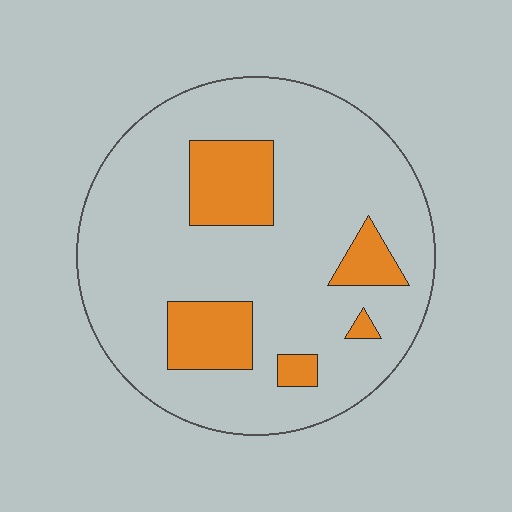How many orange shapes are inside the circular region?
5.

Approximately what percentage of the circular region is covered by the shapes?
Approximately 20%.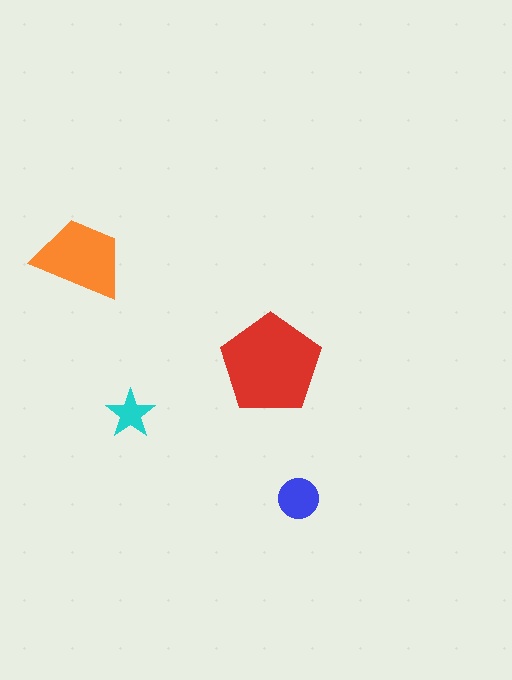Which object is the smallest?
The cyan star.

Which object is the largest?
The red pentagon.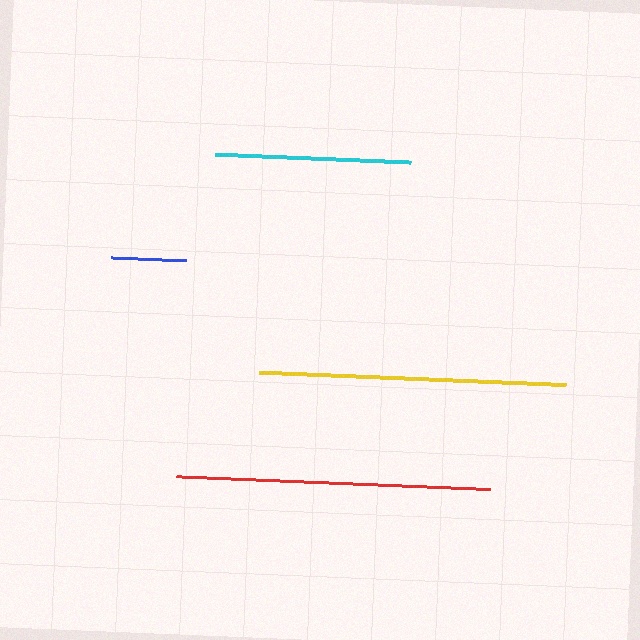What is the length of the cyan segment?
The cyan segment is approximately 196 pixels long.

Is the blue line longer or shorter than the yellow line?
The yellow line is longer than the blue line.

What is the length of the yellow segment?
The yellow segment is approximately 307 pixels long.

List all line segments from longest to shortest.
From longest to shortest: red, yellow, cyan, blue.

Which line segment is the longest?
The red line is the longest at approximately 314 pixels.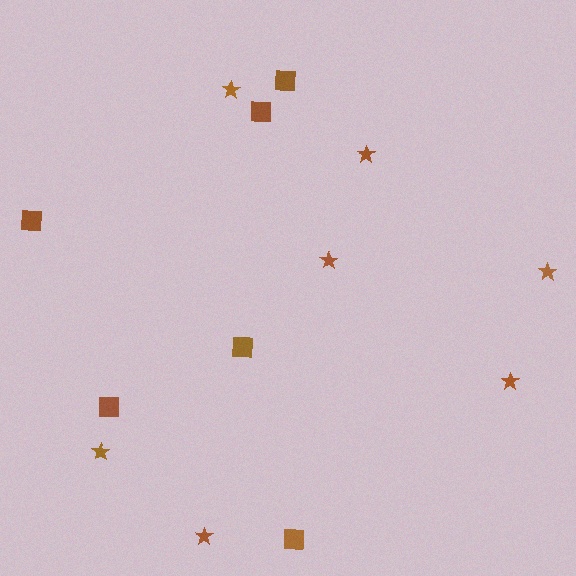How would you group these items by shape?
There are 2 groups: one group of squares (6) and one group of stars (7).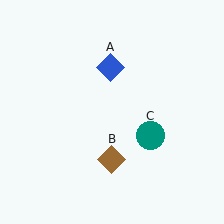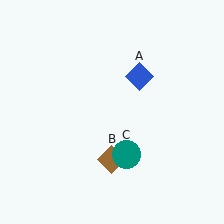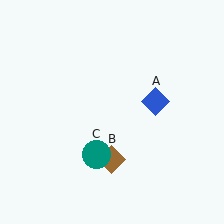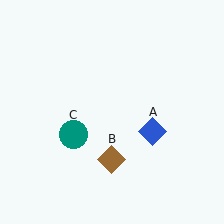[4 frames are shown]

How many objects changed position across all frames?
2 objects changed position: blue diamond (object A), teal circle (object C).